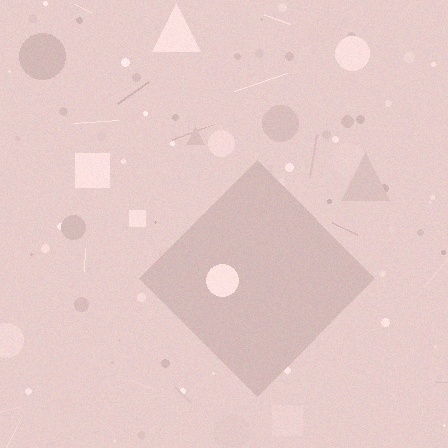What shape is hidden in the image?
A diamond is hidden in the image.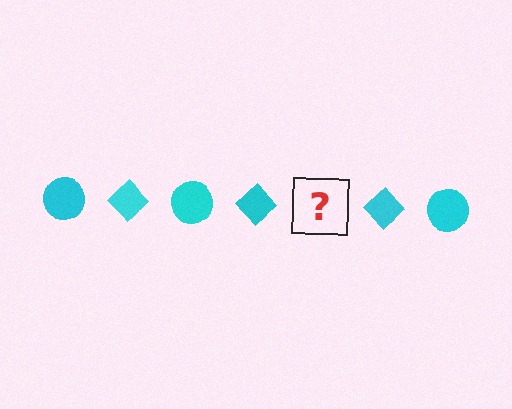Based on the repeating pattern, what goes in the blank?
The blank should be a cyan circle.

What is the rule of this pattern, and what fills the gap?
The rule is that the pattern cycles through circle, diamond shapes in cyan. The gap should be filled with a cyan circle.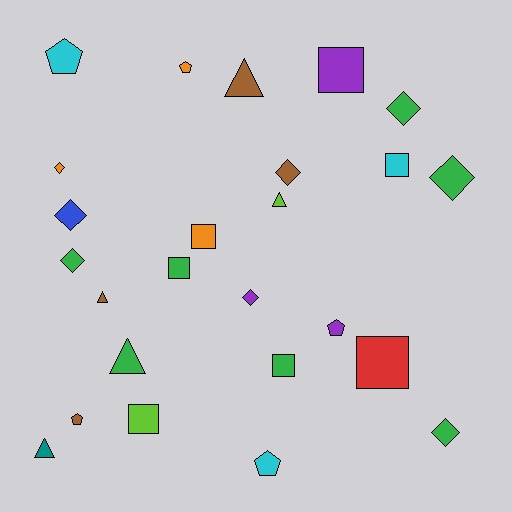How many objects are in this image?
There are 25 objects.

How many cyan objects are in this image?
There are 3 cyan objects.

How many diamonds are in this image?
There are 8 diamonds.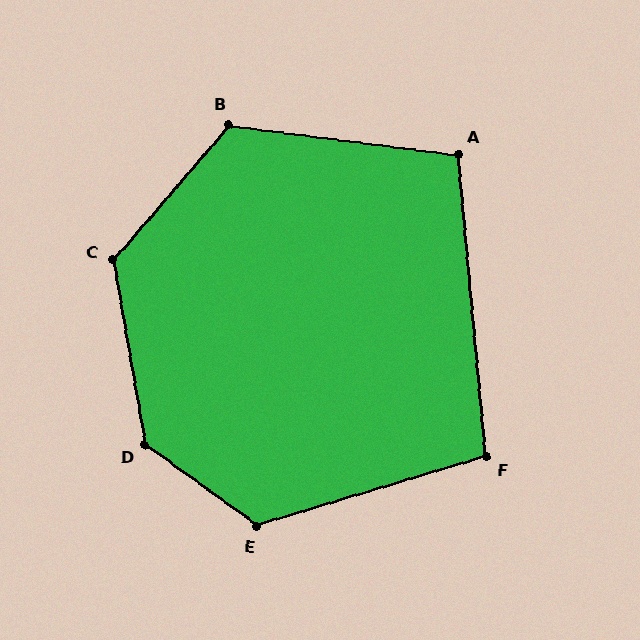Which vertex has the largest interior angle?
D, at approximately 135 degrees.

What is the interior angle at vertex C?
Approximately 130 degrees (obtuse).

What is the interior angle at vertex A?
Approximately 103 degrees (obtuse).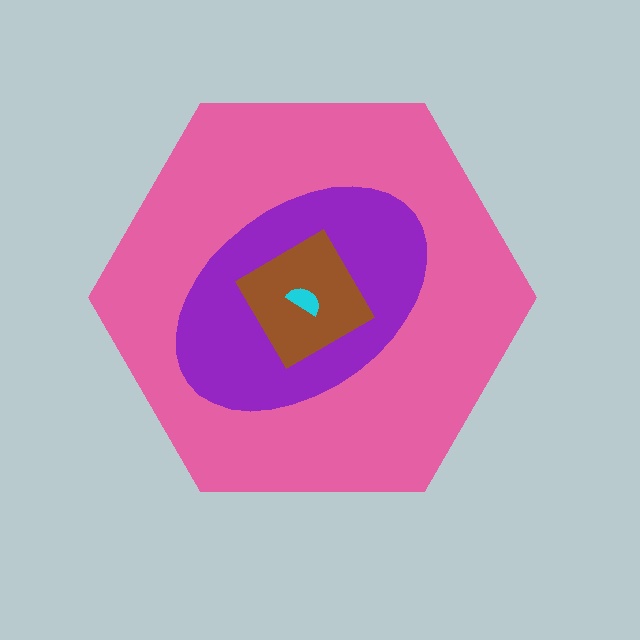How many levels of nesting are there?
4.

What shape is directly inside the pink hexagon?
The purple ellipse.